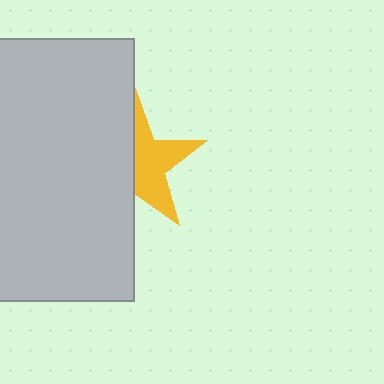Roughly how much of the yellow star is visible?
About half of it is visible (roughly 50%).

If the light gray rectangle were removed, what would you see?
You would see the complete yellow star.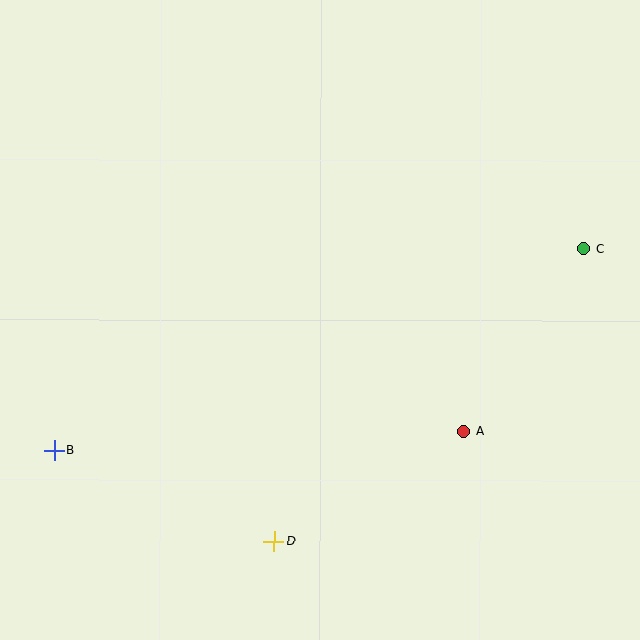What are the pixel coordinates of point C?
Point C is at (584, 248).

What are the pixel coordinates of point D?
Point D is at (274, 541).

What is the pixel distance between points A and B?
The distance between A and B is 410 pixels.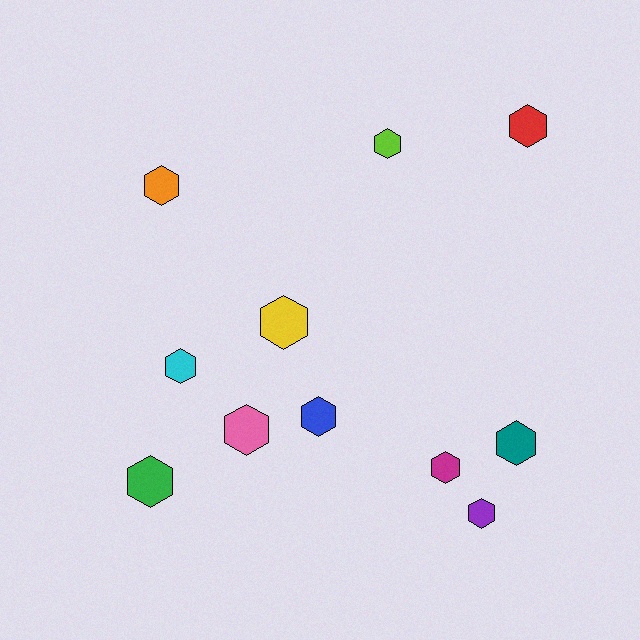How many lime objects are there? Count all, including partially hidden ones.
There is 1 lime object.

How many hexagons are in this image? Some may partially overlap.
There are 11 hexagons.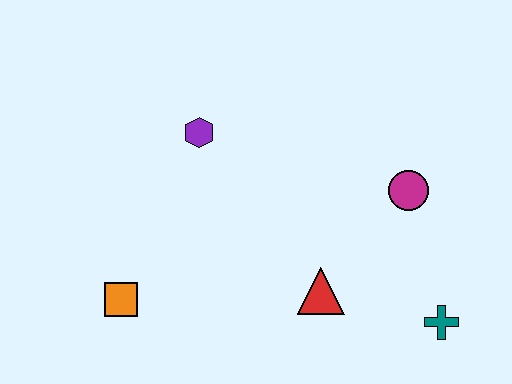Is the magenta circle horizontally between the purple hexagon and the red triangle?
No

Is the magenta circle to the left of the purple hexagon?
No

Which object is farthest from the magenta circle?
The orange square is farthest from the magenta circle.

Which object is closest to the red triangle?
The teal cross is closest to the red triangle.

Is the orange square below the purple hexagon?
Yes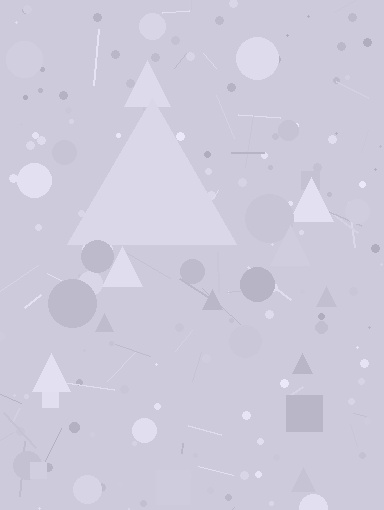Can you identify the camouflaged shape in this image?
The camouflaged shape is a triangle.